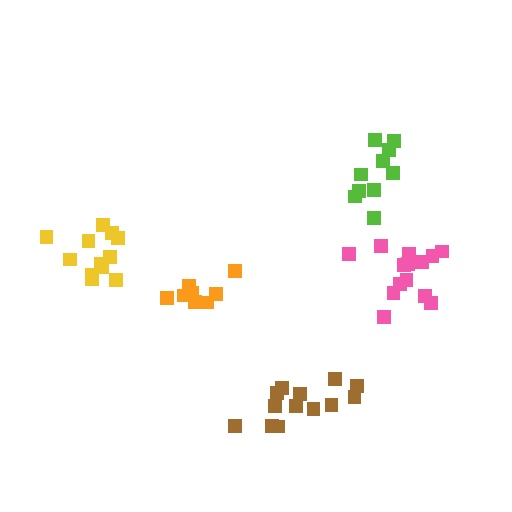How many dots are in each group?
Group 1: 13 dots, Group 2: 12 dots, Group 3: 10 dots, Group 4: 8 dots, Group 5: 14 dots (57 total).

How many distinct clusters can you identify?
There are 5 distinct clusters.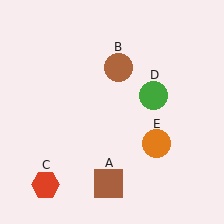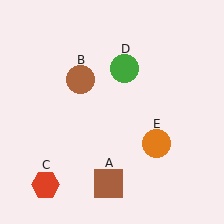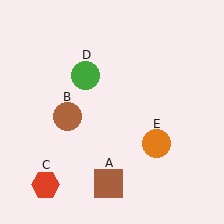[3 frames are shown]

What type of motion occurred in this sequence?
The brown circle (object B), green circle (object D) rotated counterclockwise around the center of the scene.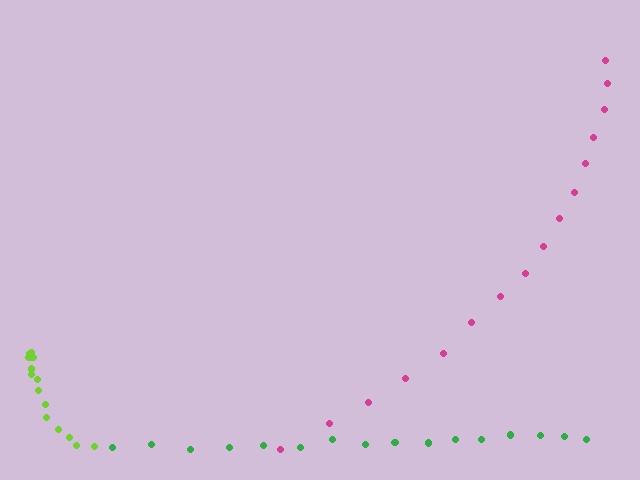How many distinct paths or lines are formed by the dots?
There are 3 distinct paths.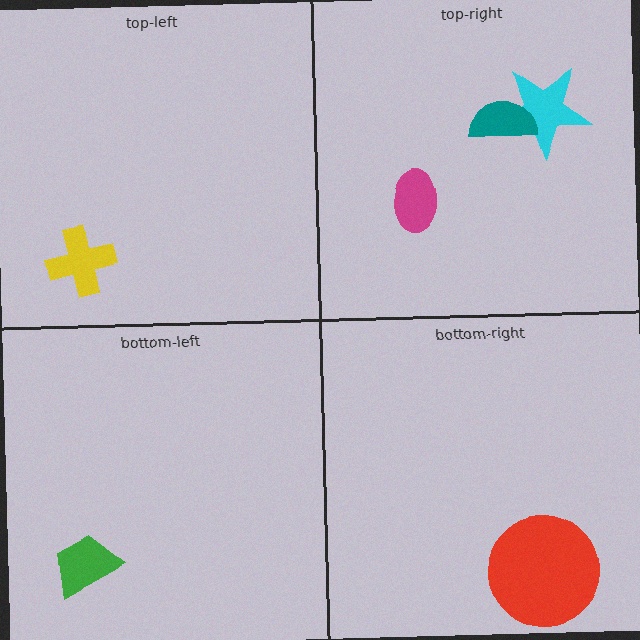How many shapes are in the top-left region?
1.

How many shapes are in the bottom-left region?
1.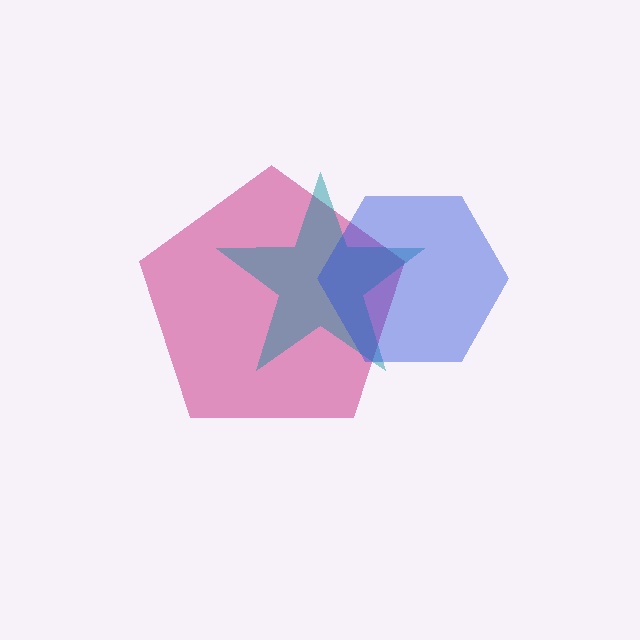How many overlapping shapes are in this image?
There are 3 overlapping shapes in the image.